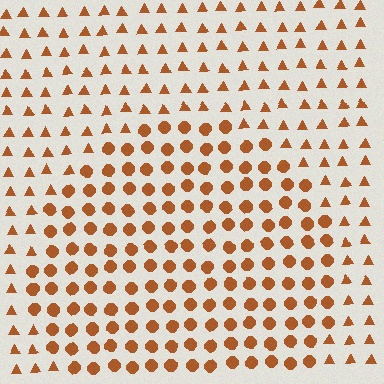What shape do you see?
I see a circle.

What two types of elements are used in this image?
The image uses circles inside the circle region and triangles outside it.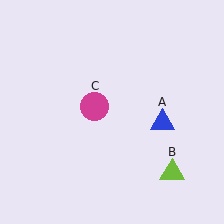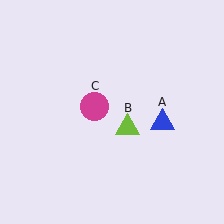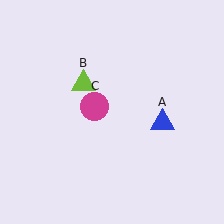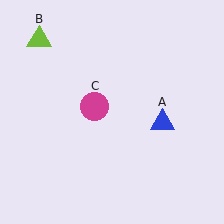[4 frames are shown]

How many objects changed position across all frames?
1 object changed position: lime triangle (object B).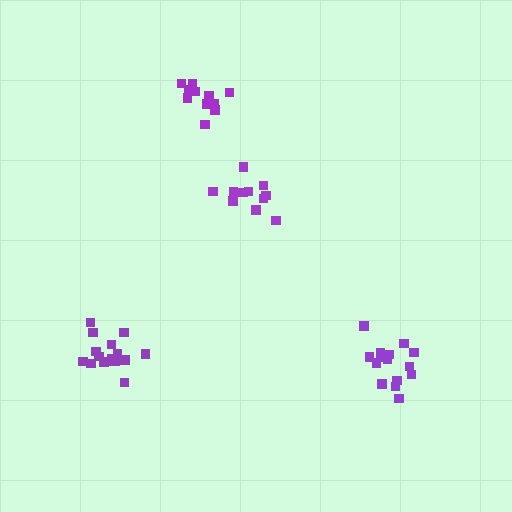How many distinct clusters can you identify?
There are 4 distinct clusters.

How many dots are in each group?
Group 1: 15 dots, Group 2: 11 dots, Group 3: 11 dots, Group 4: 16 dots (53 total).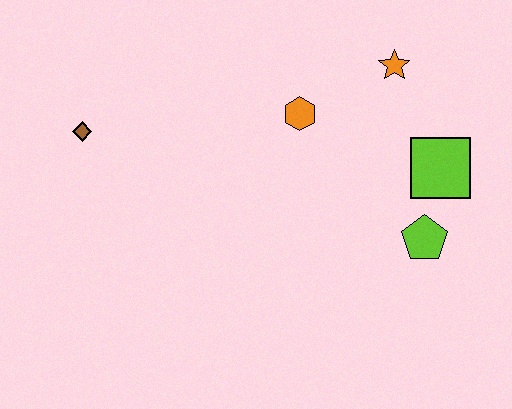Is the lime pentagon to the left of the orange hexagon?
No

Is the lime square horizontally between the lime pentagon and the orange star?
No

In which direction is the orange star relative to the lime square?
The orange star is above the lime square.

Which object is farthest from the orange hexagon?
The brown diamond is farthest from the orange hexagon.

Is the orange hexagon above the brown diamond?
Yes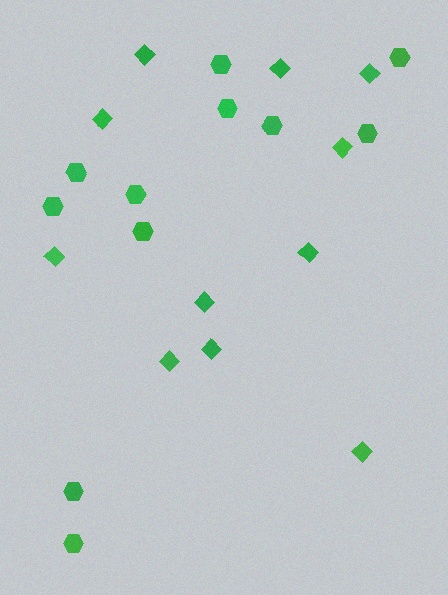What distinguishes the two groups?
There are 2 groups: one group of diamonds (11) and one group of hexagons (11).